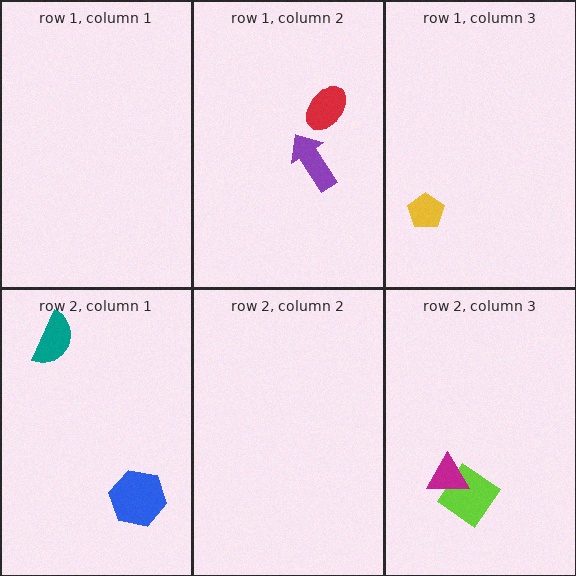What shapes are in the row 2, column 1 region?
The blue hexagon, the teal semicircle.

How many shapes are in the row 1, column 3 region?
1.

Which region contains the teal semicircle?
The row 2, column 1 region.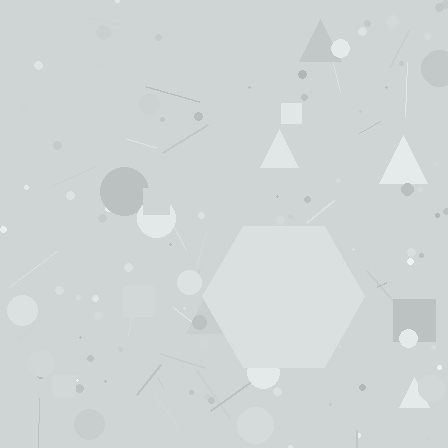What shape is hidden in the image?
A hexagon is hidden in the image.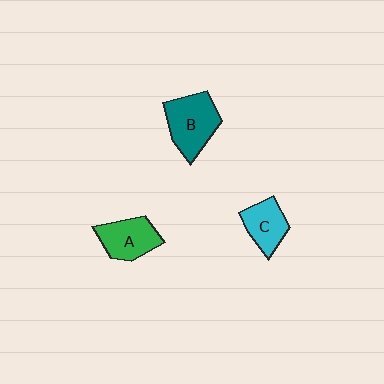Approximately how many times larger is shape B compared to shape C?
Approximately 1.4 times.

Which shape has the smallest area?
Shape C (cyan).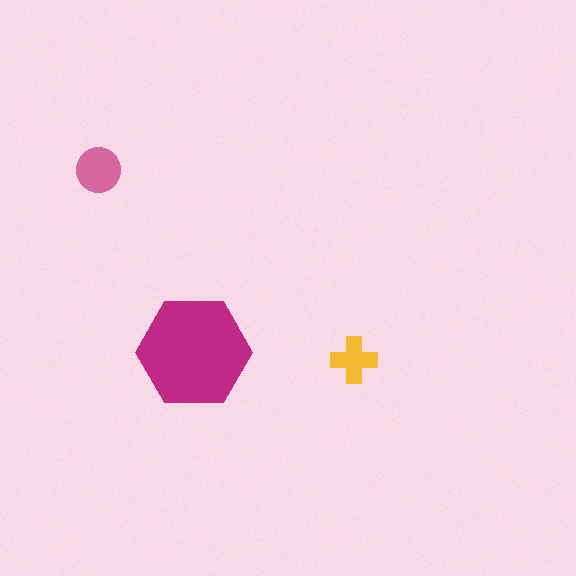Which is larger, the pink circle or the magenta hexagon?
The magenta hexagon.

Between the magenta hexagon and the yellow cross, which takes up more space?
The magenta hexagon.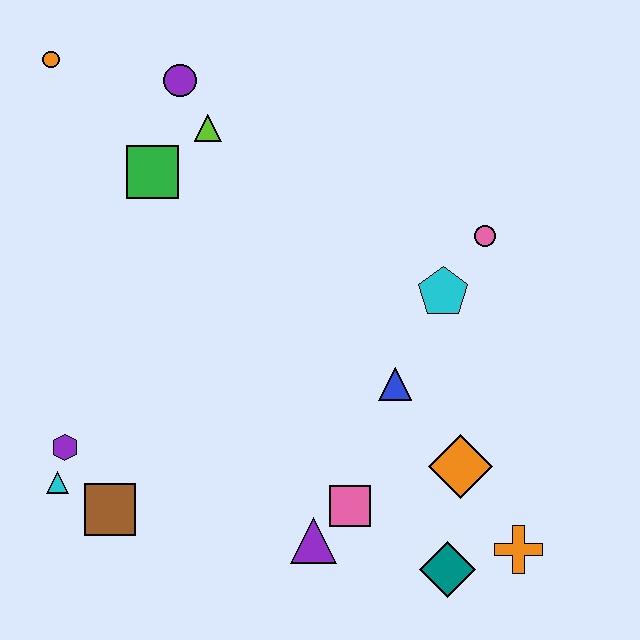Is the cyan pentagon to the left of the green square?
No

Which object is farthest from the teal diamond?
The orange circle is farthest from the teal diamond.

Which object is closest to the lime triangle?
The purple circle is closest to the lime triangle.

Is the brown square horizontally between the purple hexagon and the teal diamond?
Yes